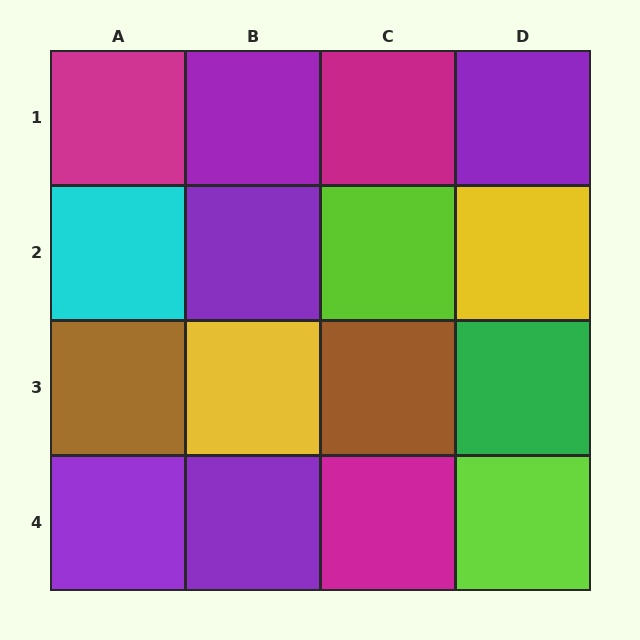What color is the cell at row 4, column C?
Magenta.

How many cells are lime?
2 cells are lime.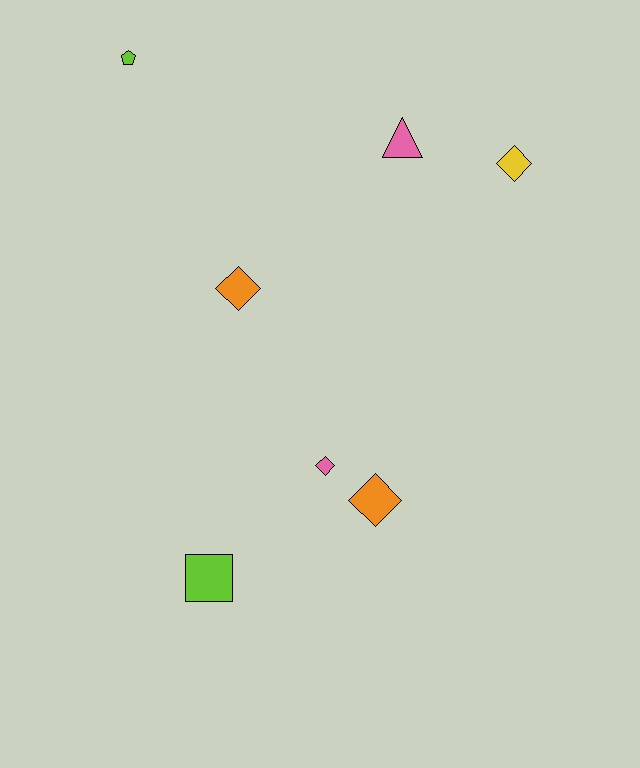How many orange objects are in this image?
There are 2 orange objects.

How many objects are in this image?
There are 7 objects.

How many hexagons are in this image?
There are no hexagons.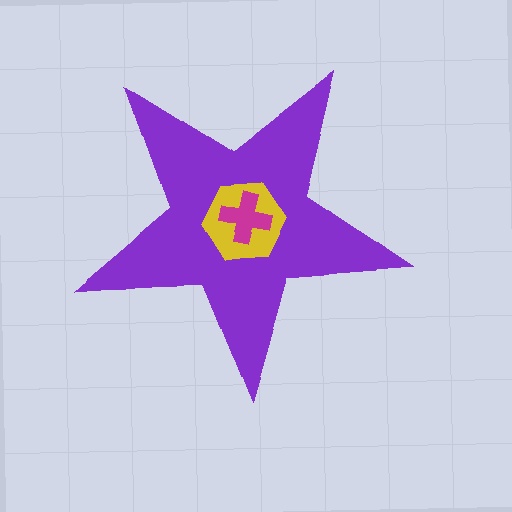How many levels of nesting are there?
3.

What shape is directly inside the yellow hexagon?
The magenta cross.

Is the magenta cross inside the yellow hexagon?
Yes.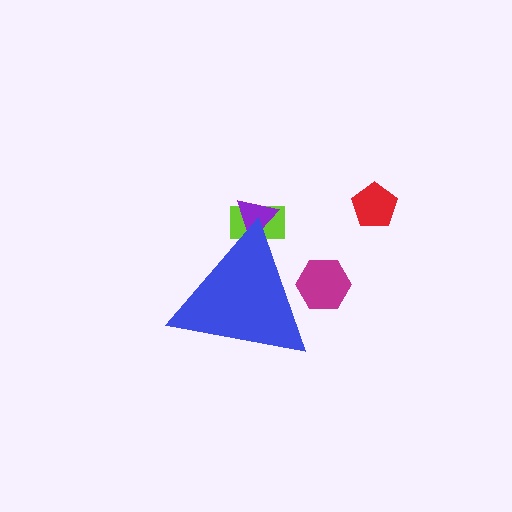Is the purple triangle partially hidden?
Yes, the purple triangle is partially hidden behind the blue triangle.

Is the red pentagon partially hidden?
No, the red pentagon is fully visible.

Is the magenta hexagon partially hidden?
Yes, the magenta hexagon is partially hidden behind the blue triangle.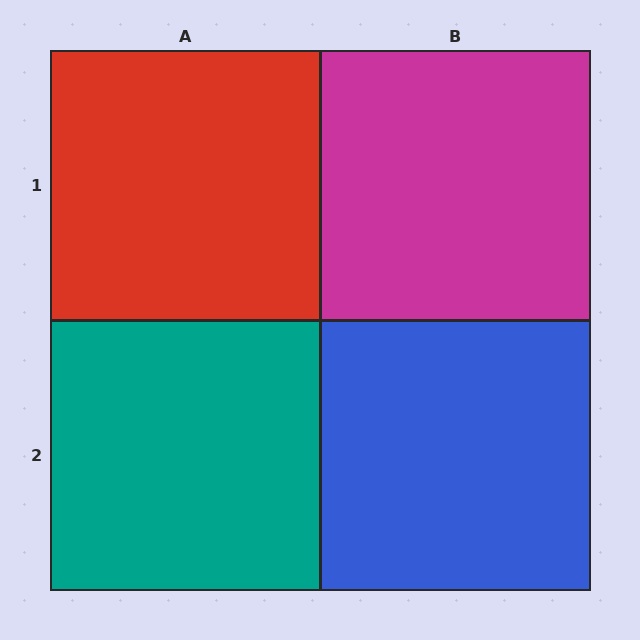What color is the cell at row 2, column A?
Teal.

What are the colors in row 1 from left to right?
Red, magenta.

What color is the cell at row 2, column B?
Blue.